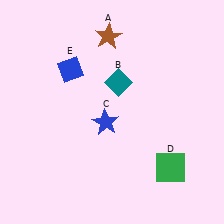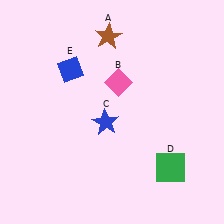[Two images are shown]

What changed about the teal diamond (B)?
In Image 1, B is teal. In Image 2, it changed to pink.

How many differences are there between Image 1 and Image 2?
There is 1 difference between the two images.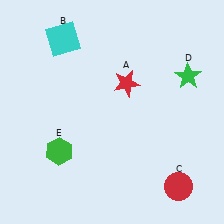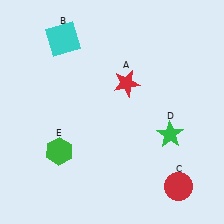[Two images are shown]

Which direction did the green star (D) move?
The green star (D) moved down.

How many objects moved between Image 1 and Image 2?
1 object moved between the two images.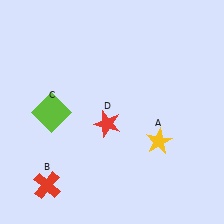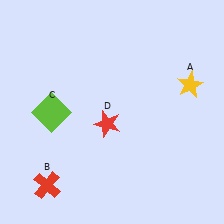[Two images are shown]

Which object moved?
The yellow star (A) moved up.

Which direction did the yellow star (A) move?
The yellow star (A) moved up.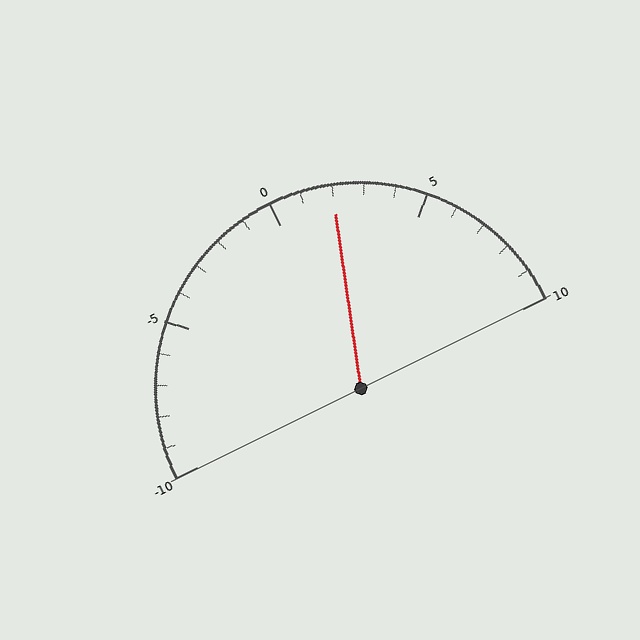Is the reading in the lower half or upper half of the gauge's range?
The reading is in the upper half of the range (-10 to 10).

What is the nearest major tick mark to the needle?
The nearest major tick mark is 0.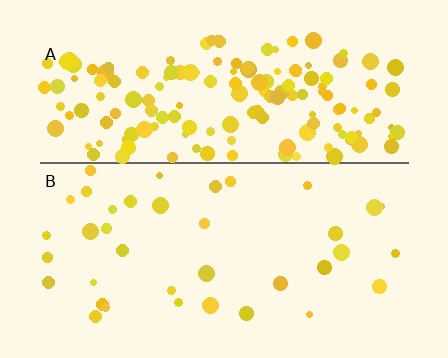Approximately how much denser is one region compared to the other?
Approximately 4.4× — region A over region B.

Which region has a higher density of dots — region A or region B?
A (the top).